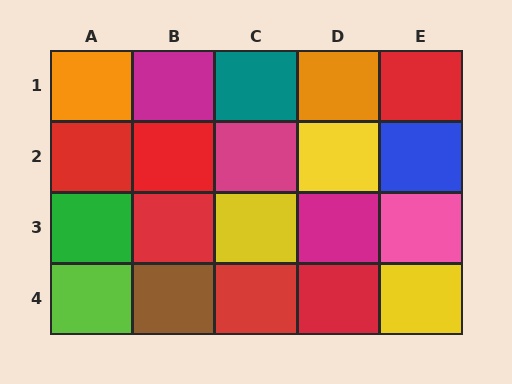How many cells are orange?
2 cells are orange.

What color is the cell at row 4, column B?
Brown.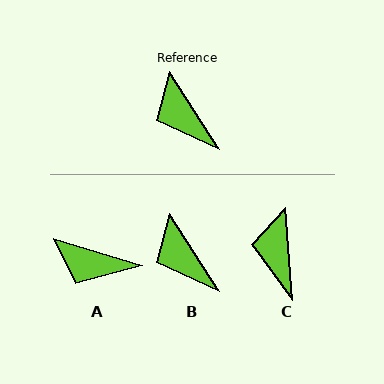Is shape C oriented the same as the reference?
No, it is off by about 28 degrees.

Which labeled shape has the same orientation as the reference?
B.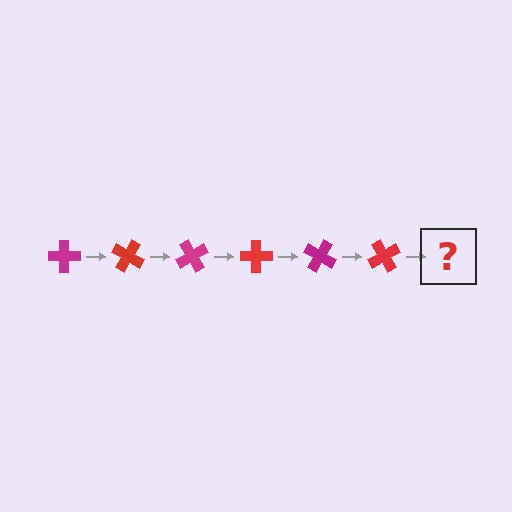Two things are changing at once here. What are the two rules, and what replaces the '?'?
The two rules are that it rotates 30 degrees each step and the color cycles through magenta and red. The '?' should be a magenta cross, rotated 180 degrees from the start.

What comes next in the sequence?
The next element should be a magenta cross, rotated 180 degrees from the start.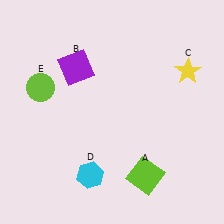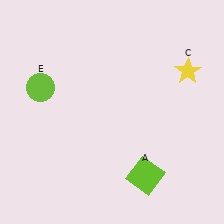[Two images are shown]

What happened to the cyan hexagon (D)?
The cyan hexagon (D) was removed in Image 2. It was in the bottom-left area of Image 1.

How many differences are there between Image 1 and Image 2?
There are 2 differences between the two images.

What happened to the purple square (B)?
The purple square (B) was removed in Image 2. It was in the top-left area of Image 1.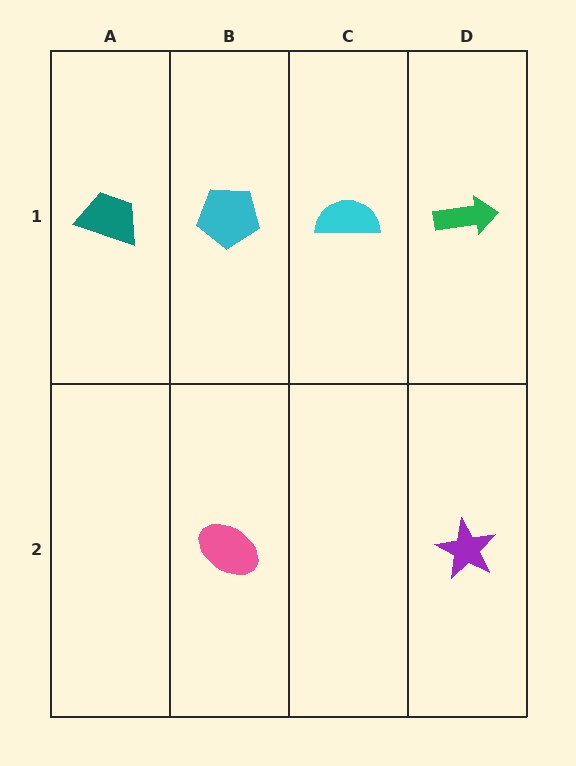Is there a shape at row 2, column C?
No, that cell is empty.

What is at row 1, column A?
A teal trapezoid.